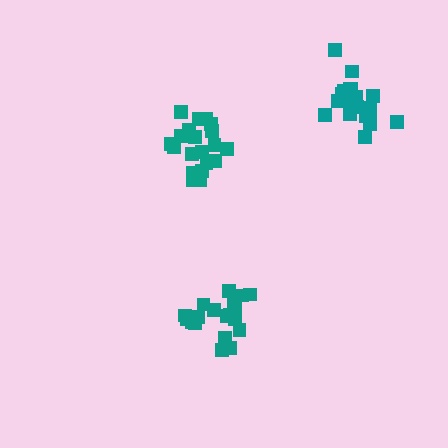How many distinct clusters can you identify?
There are 3 distinct clusters.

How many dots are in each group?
Group 1: 20 dots, Group 2: 19 dots, Group 3: 19 dots (58 total).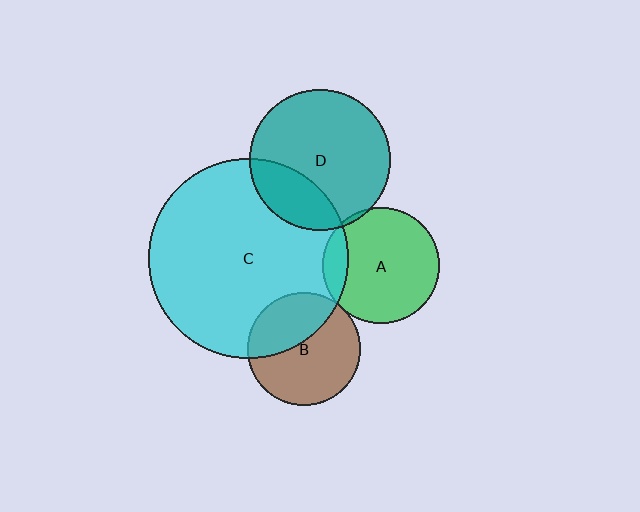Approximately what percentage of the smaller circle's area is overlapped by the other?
Approximately 15%.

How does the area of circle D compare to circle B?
Approximately 1.6 times.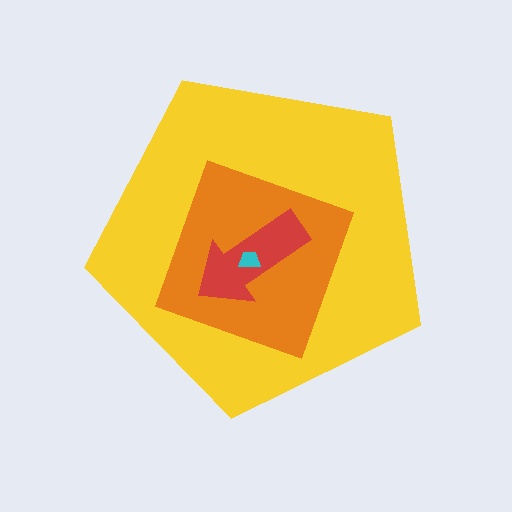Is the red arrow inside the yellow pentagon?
Yes.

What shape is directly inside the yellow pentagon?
The orange square.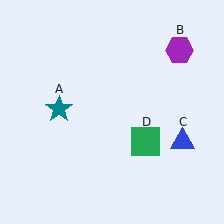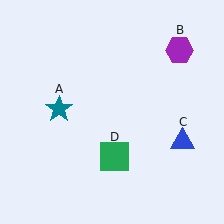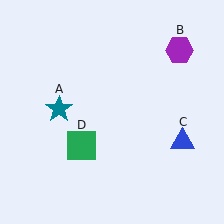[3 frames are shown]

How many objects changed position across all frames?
1 object changed position: green square (object D).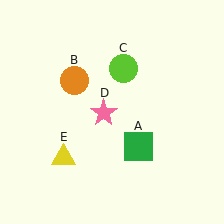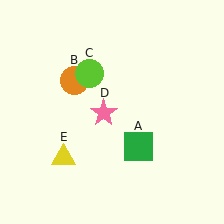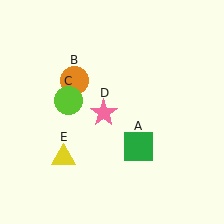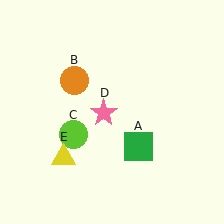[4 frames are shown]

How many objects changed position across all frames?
1 object changed position: lime circle (object C).